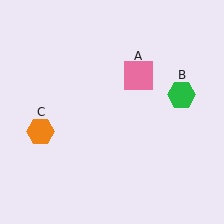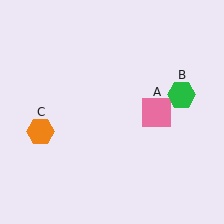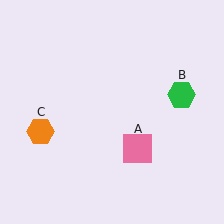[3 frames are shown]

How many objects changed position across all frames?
1 object changed position: pink square (object A).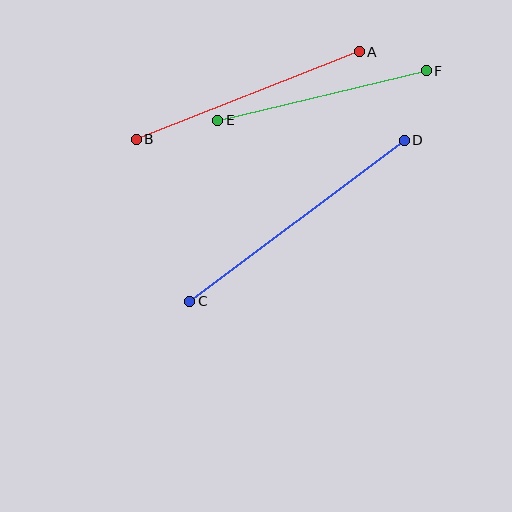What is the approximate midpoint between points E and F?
The midpoint is at approximately (322, 95) pixels.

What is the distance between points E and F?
The distance is approximately 214 pixels.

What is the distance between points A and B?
The distance is approximately 239 pixels.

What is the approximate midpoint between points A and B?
The midpoint is at approximately (248, 95) pixels.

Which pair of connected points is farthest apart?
Points C and D are farthest apart.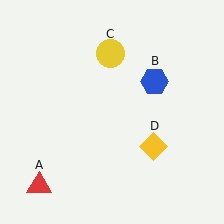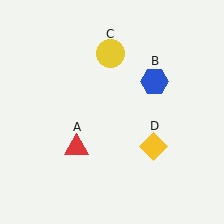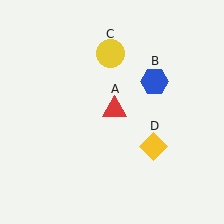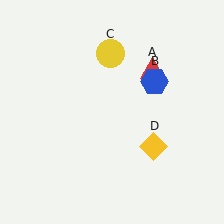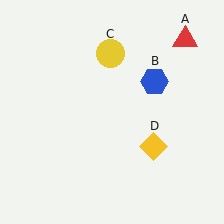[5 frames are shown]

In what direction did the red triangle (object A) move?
The red triangle (object A) moved up and to the right.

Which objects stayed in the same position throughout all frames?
Blue hexagon (object B) and yellow circle (object C) and yellow diamond (object D) remained stationary.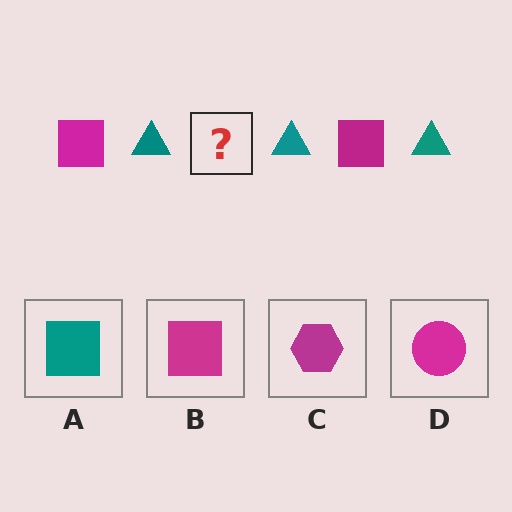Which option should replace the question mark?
Option B.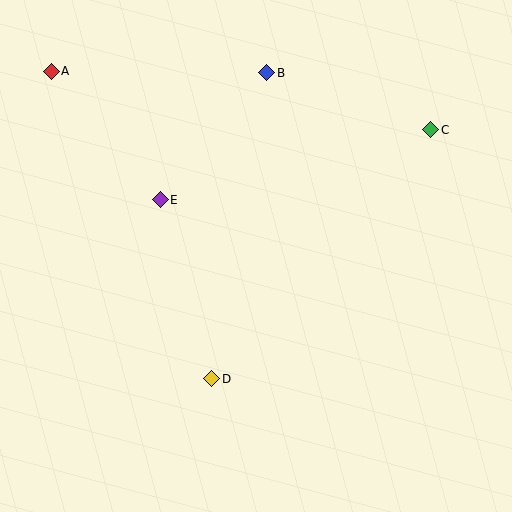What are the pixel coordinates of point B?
Point B is at (267, 73).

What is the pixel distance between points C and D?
The distance between C and D is 332 pixels.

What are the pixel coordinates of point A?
Point A is at (51, 71).